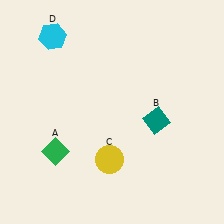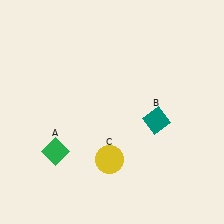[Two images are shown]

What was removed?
The cyan hexagon (D) was removed in Image 2.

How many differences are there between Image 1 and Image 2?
There is 1 difference between the two images.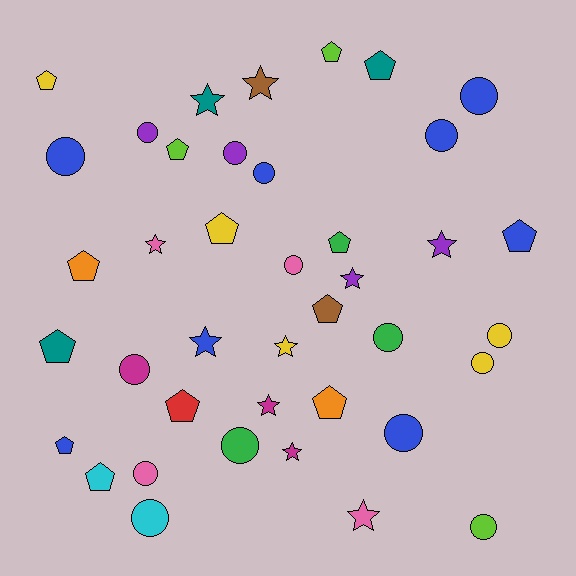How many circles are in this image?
There are 16 circles.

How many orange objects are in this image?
There are 2 orange objects.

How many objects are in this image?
There are 40 objects.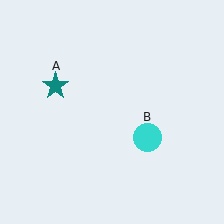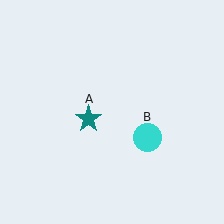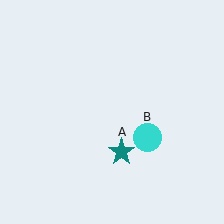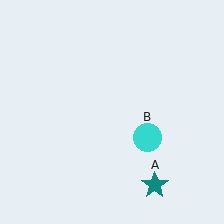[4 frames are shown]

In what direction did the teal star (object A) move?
The teal star (object A) moved down and to the right.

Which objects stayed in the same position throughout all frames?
Cyan circle (object B) remained stationary.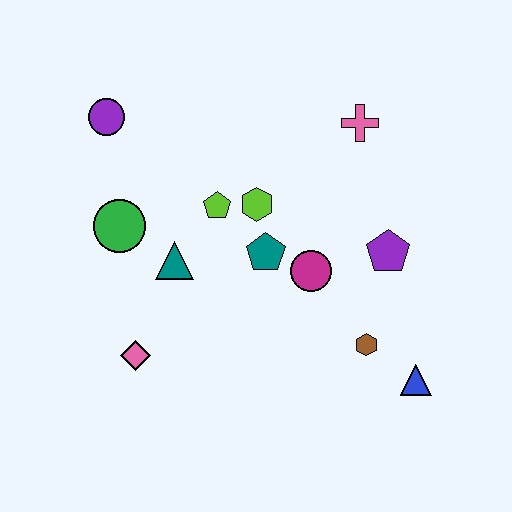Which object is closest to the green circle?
The teal triangle is closest to the green circle.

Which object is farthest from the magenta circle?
The purple circle is farthest from the magenta circle.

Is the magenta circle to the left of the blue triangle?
Yes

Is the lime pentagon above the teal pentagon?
Yes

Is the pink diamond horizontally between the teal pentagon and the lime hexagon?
No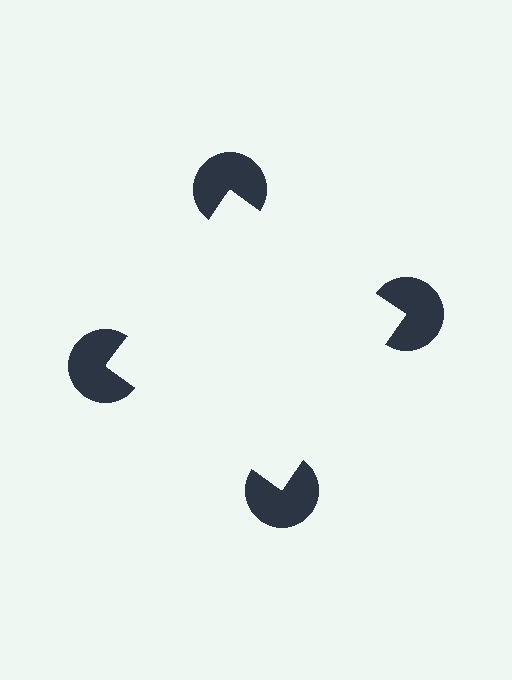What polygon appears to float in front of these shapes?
An illusory square — its edges are inferred from the aligned wedge cuts in the pac-man discs, not physically drawn.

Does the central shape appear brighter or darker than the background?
It typically appears slightly brighter than the background, even though no actual brightness change is drawn.